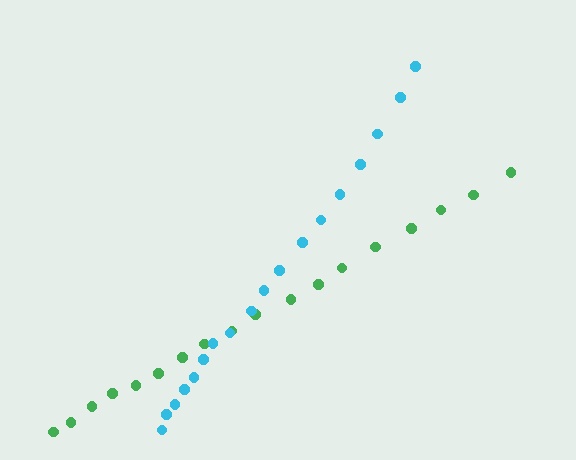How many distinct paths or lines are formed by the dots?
There are 2 distinct paths.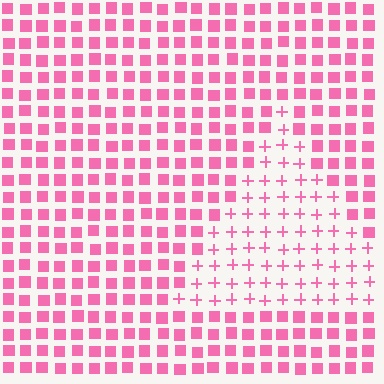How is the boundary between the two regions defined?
The boundary is defined by a change in element shape: plus signs inside vs. squares outside. All elements share the same color and spacing.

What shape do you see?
I see a triangle.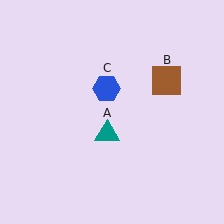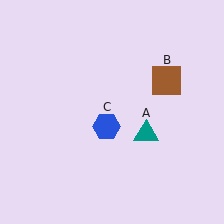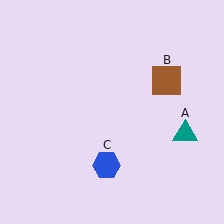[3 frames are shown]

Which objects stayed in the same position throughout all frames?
Brown square (object B) remained stationary.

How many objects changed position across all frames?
2 objects changed position: teal triangle (object A), blue hexagon (object C).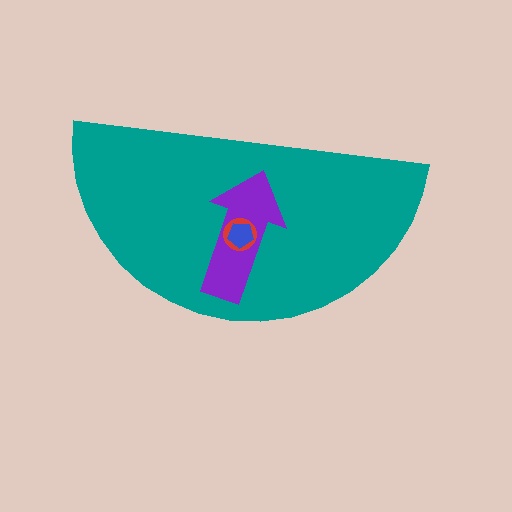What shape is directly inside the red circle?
The blue pentagon.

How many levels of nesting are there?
4.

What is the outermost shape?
The teal semicircle.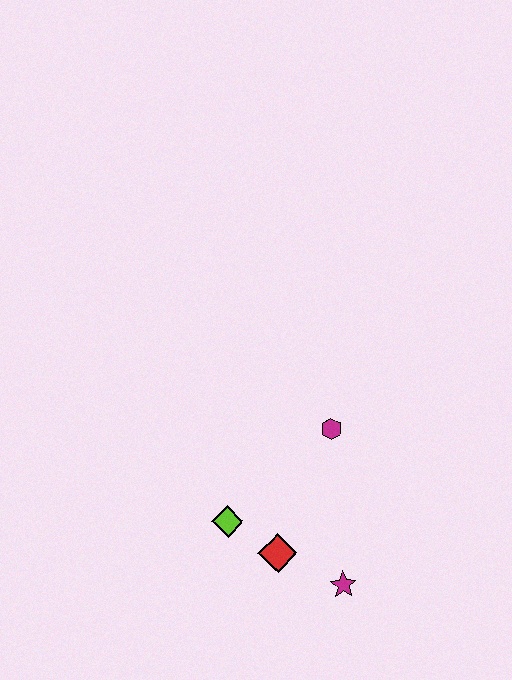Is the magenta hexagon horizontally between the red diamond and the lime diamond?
No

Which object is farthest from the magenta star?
The magenta hexagon is farthest from the magenta star.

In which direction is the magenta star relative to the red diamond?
The magenta star is to the right of the red diamond.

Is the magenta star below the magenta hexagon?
Yes